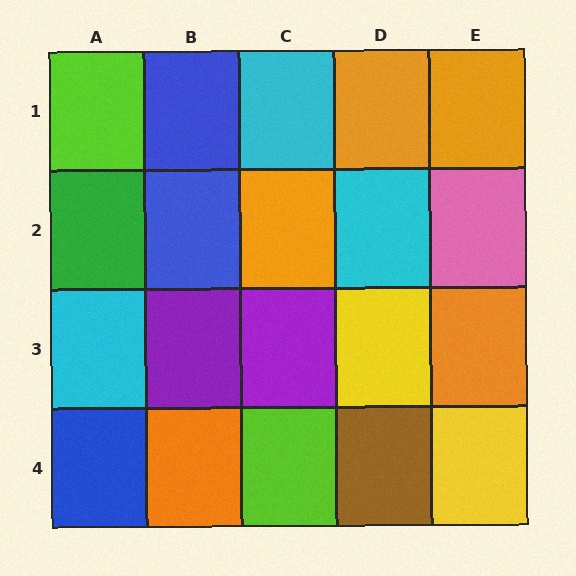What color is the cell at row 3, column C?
Purple.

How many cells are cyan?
3 cells are cyan.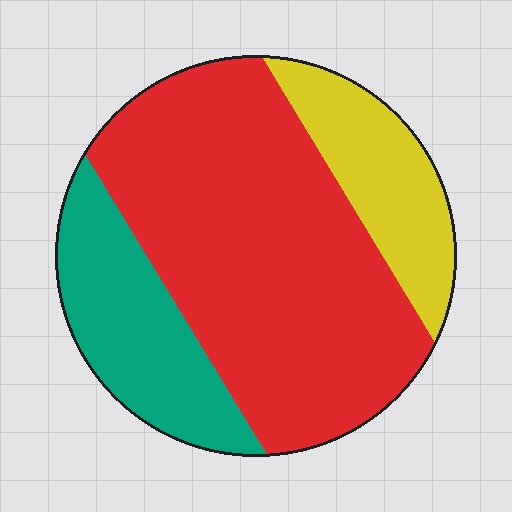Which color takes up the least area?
Yellow, at roughly 15%.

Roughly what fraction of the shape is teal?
Teal covers 22% of the shape.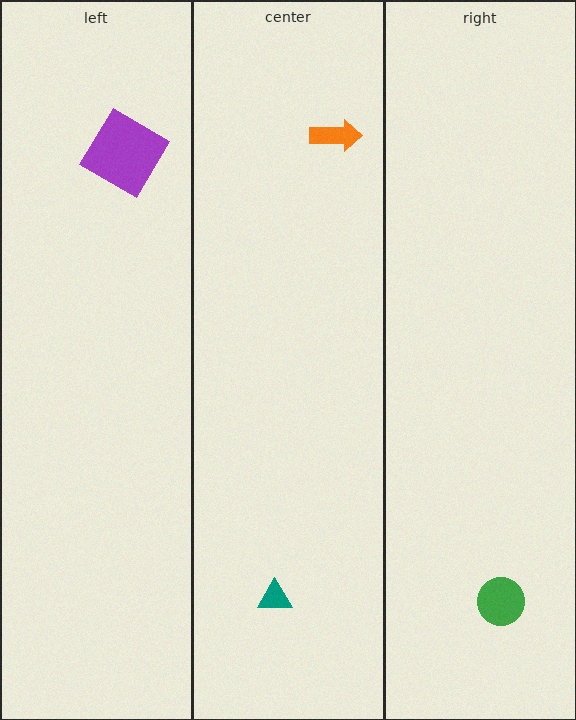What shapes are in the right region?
The green circle.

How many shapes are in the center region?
2.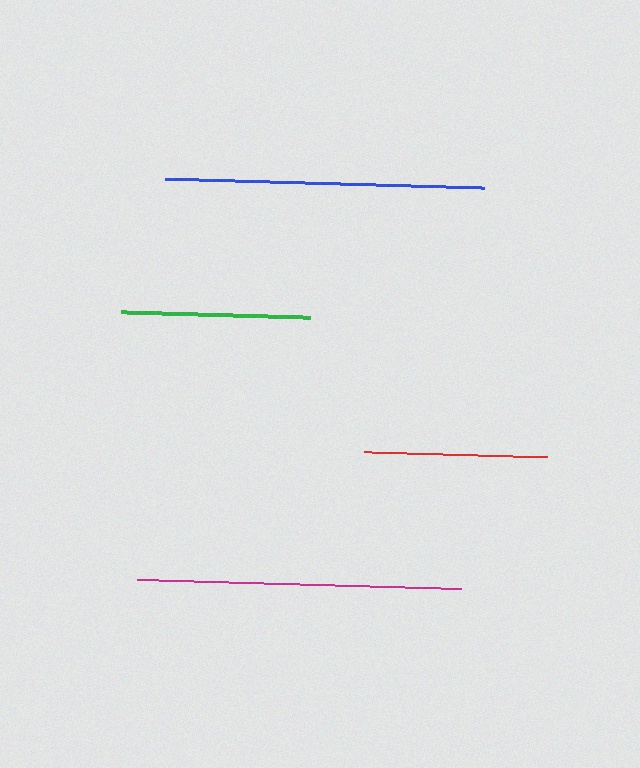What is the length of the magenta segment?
The magenta segment is approximately 323 pixels long.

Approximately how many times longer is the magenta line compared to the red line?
The magenta line is approximately 1.8 times the length of the red line.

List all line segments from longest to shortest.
From longest to shortest: magenta, blue, green, red.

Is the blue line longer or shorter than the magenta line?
The magenta line is longer than the blue line.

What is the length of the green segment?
The green segment is approximately 189 pixels long.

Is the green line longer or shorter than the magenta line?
The magenta line is longer than the green line.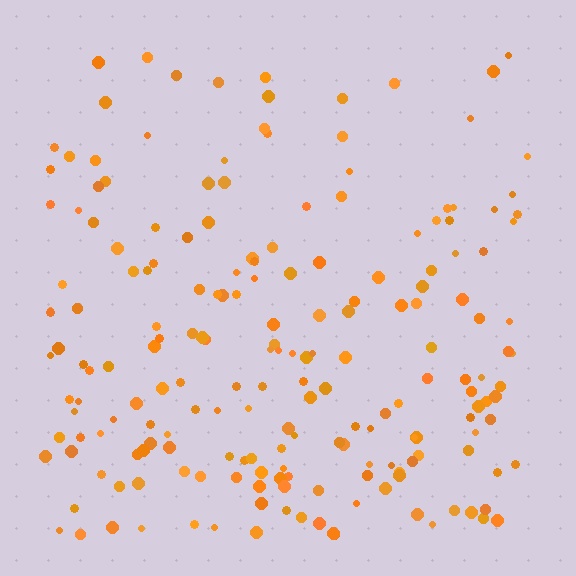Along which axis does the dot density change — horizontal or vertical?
Vertical.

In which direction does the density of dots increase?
From top to bottom, with the bottom side densest.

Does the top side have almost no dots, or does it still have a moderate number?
Still a moderate number, just noticeably fewer than the bottom.